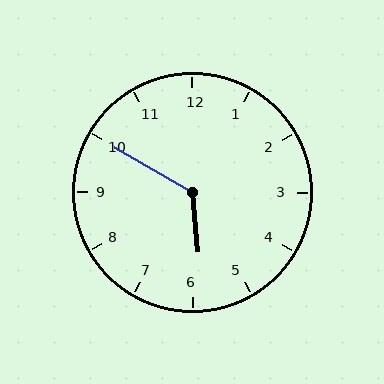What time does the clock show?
5:50.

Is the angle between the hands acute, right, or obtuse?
It is obtuse.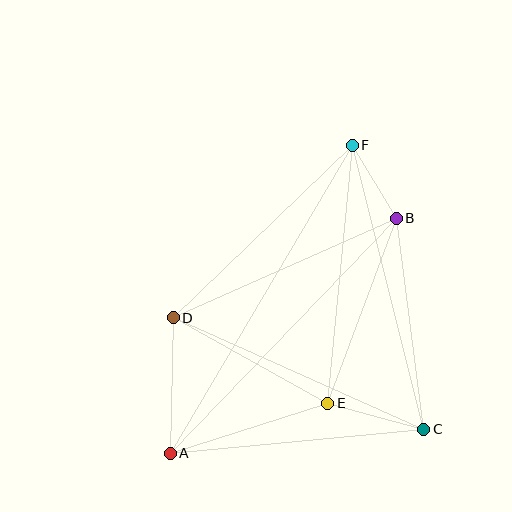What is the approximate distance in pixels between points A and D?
The distance between A and D is approximately 136 pixels.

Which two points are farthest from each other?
Points A and F are farthest from each other.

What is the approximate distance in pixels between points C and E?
The distance between C and E is approximately 99 pixels.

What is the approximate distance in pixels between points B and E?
The distance between B and E is approximately 197 pixels.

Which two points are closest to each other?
Points B and F are closest to each other.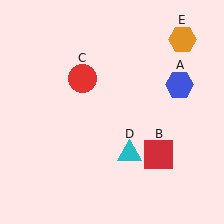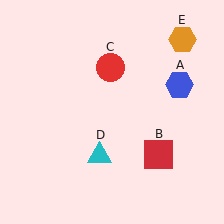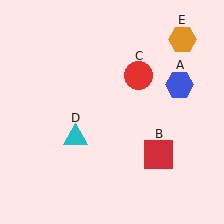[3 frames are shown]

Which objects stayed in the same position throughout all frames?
Blue hexagon (object A) and red square (object B) and orange hexagon (object E) remained stationary.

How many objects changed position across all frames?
2 objects changed position: red circle (object C), cyan triangle (object D).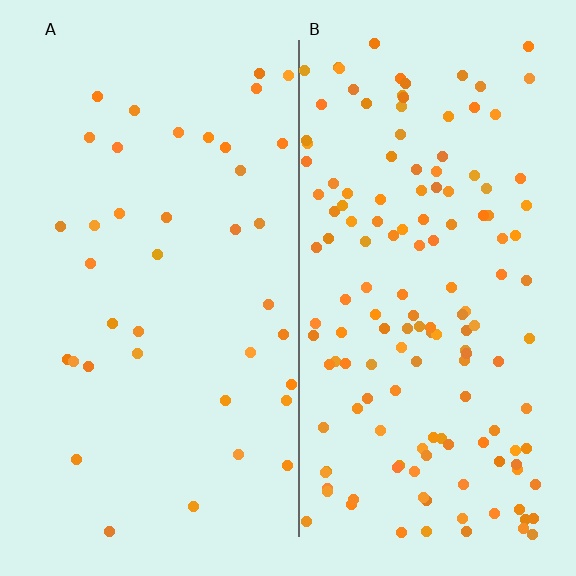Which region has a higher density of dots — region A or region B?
B (the right).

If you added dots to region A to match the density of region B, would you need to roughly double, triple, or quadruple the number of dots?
Approximately quadruple.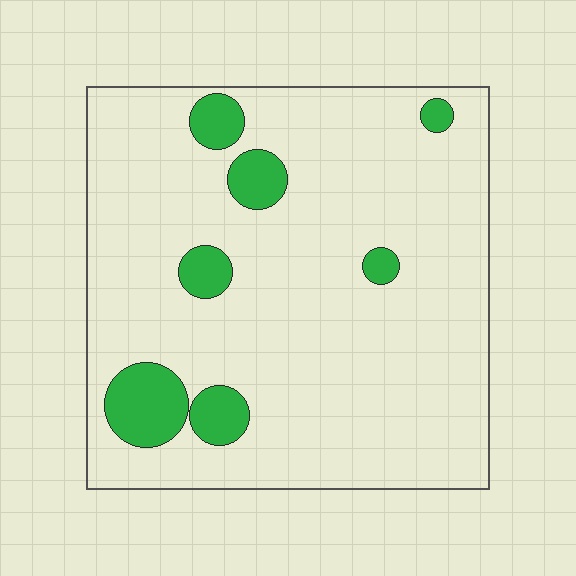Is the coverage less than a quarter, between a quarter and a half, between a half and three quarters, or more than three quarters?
Less than a quarter.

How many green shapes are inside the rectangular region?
7.